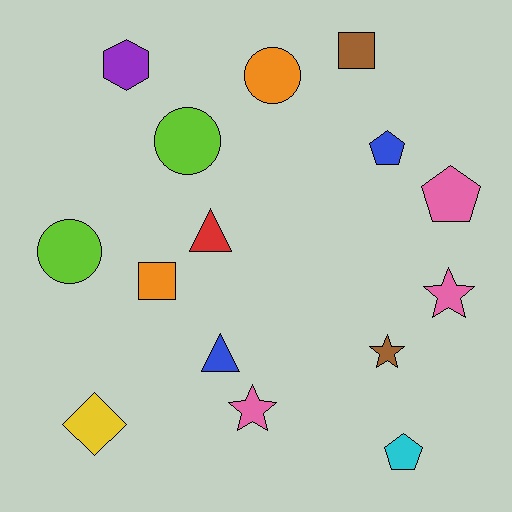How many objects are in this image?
There are 15 objects.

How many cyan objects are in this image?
There is 1 cyan object.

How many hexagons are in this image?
There is 1 hexagon.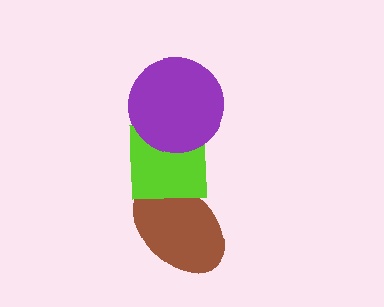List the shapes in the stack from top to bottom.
From top to bottom: the purple circle, the lime square, the brown ellipse.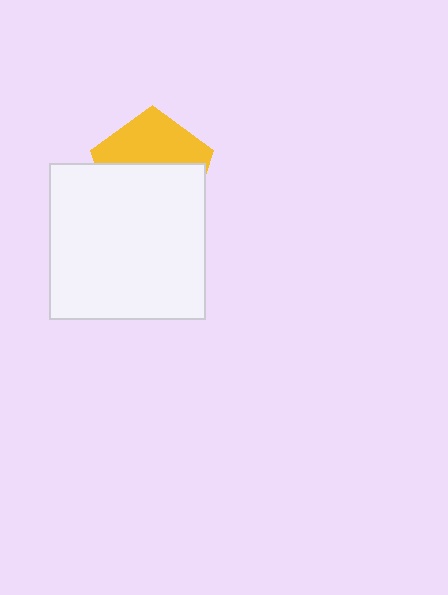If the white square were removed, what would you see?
You would see the complete yellow pentagon.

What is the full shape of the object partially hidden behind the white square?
The partially hidden object is a yellow pentagon.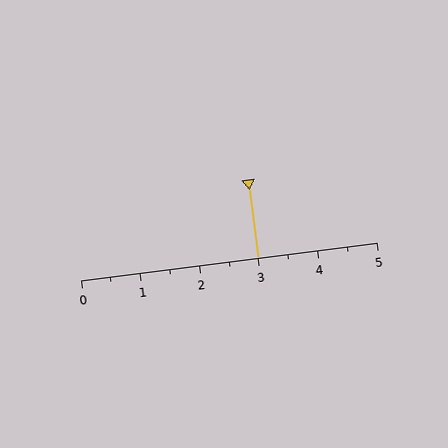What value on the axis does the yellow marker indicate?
The marker indicates approximately 3.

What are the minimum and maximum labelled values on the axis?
The axis runs from 0 to 5.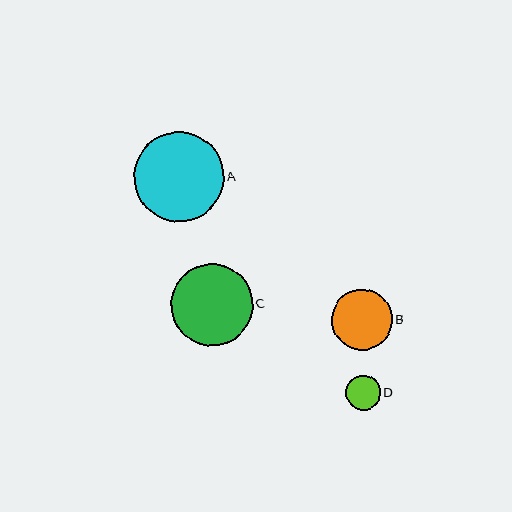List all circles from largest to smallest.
From largest to smallest: A, C, B, D.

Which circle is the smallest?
Circle D is the smallest with a size of approximately 35 pixels.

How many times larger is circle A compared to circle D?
Circle A is approximately 2.6 times the size of circle D.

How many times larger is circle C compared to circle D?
Circle C is approximately 2.4 times the size of circle D.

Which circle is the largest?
Circle A is the largest with a size of approximately 90 pixels.